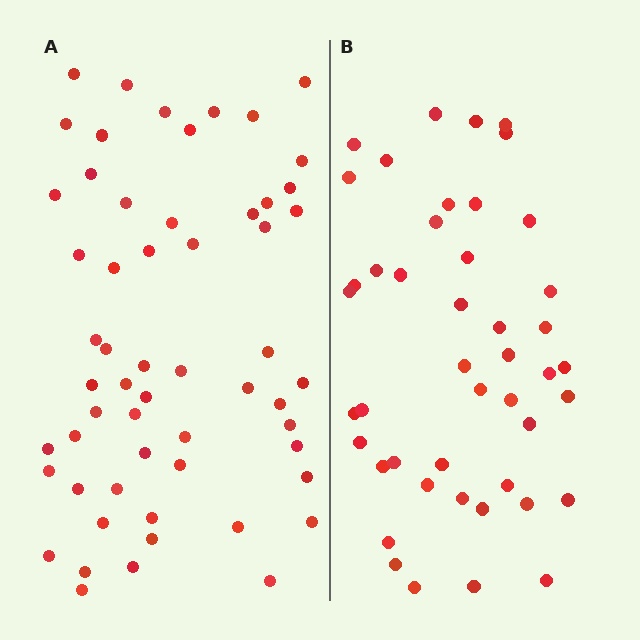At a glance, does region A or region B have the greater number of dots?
Region A (the left region) has more dots.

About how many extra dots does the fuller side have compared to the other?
Region A has roughly 12 or so more dots than region B.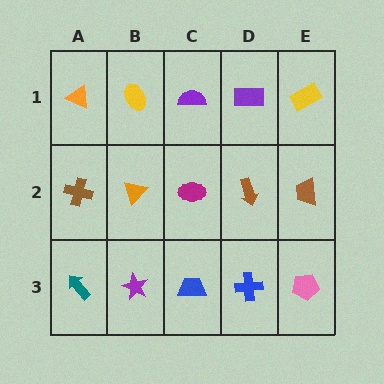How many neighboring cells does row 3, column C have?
3.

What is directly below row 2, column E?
A pink pentagon.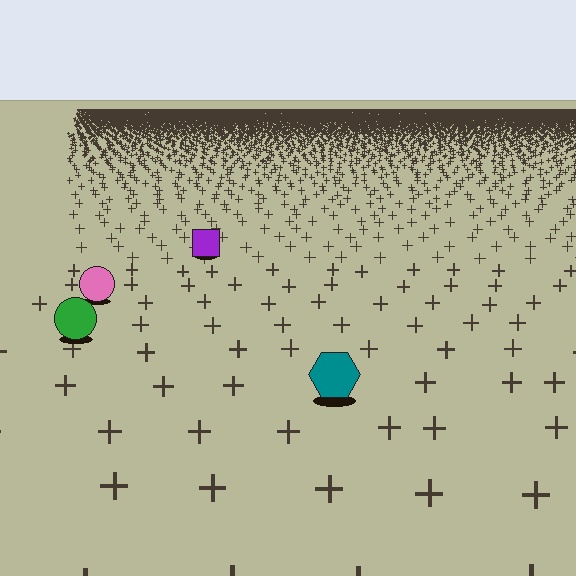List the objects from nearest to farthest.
From nearest to farthest: the teal hexagon, the green circle, the pink circle, the purple square.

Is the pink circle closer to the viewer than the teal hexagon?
No. The teal hexagon is closer — you can tell from the texture gradient: the ground texture is coarser near it.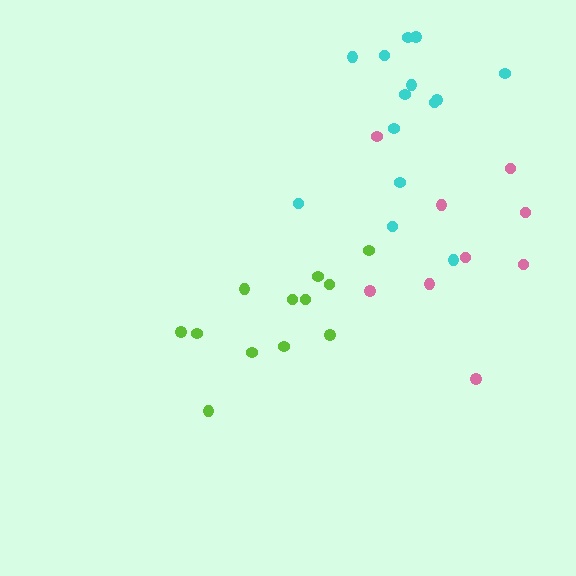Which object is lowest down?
The lime cluster is bottommost.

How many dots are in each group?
Group 1: 12 dots, Group 2: 9 dots, Group 3: 14 dots (35 total).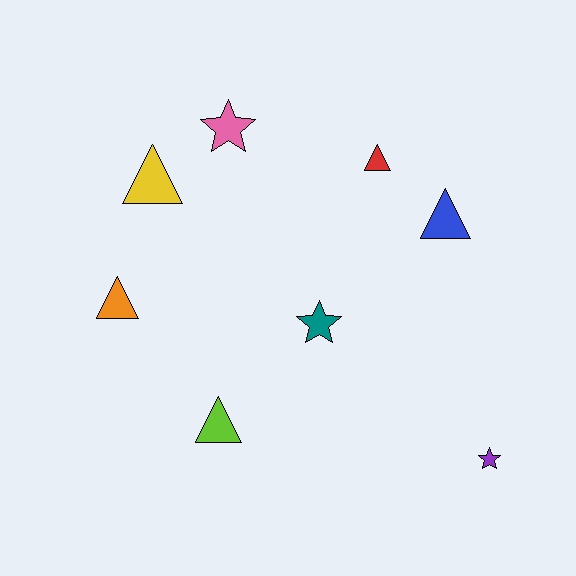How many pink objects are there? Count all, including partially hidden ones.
There is 1 pink object.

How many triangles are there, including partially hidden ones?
There are 5 triangles.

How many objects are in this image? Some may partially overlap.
There are 8 objects.